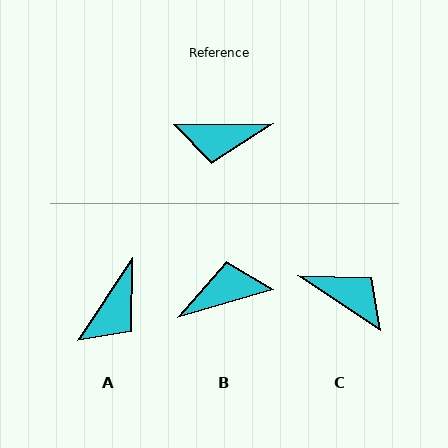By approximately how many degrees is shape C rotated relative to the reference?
Approximately 146 degrees counter-clockwise.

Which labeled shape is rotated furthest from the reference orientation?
B, about 164 degrees away.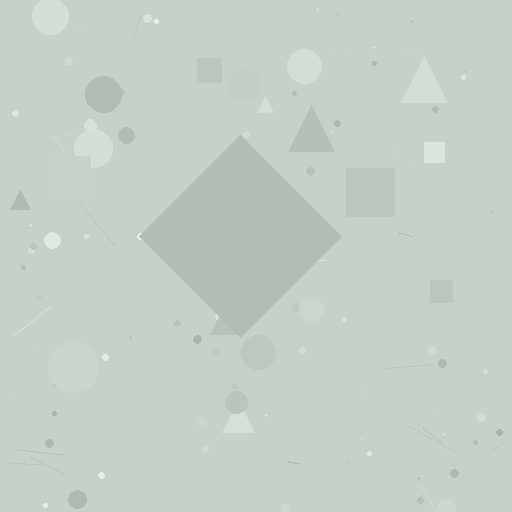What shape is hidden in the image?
A diamond is hidden in the image.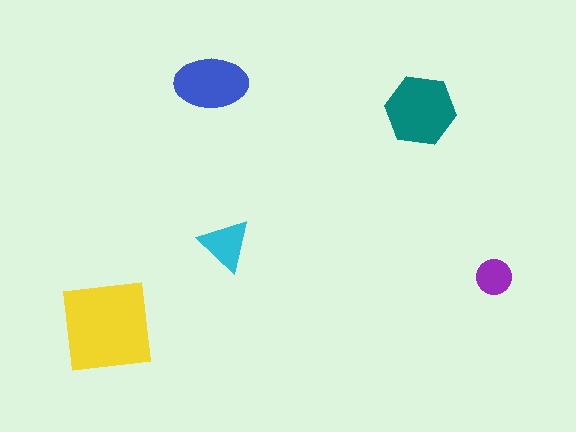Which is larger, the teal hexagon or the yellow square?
The yellow square.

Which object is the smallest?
The purple circle.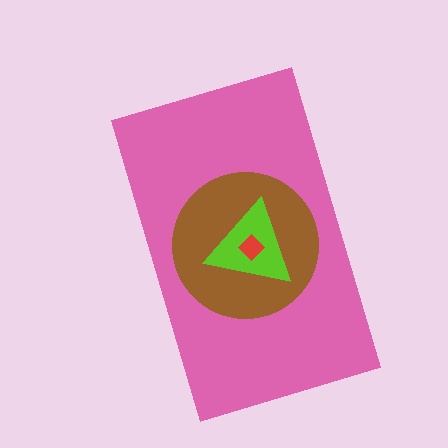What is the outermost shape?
The pink rectangle.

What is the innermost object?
The red diamond.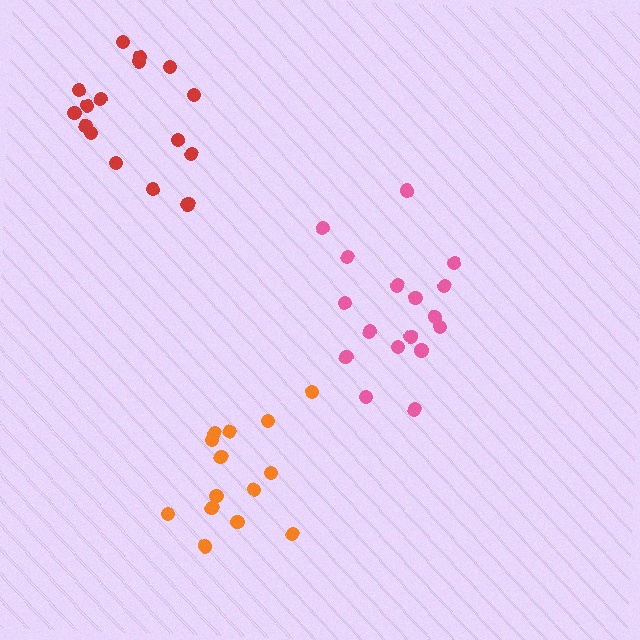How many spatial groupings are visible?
There are 3 spatial groupings.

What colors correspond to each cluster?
The clusters are colored: pink, red, orange.